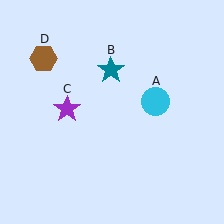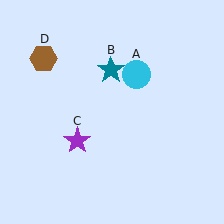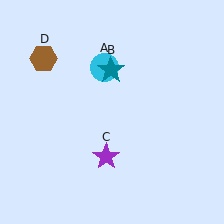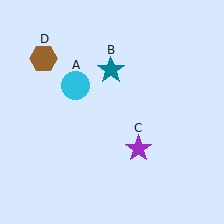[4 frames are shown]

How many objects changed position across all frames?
2 objects changed position: cyan circle (object A), purple star (object C).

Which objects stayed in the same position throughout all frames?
Teal star (object B) and brown hexagon (object D) remained stationary.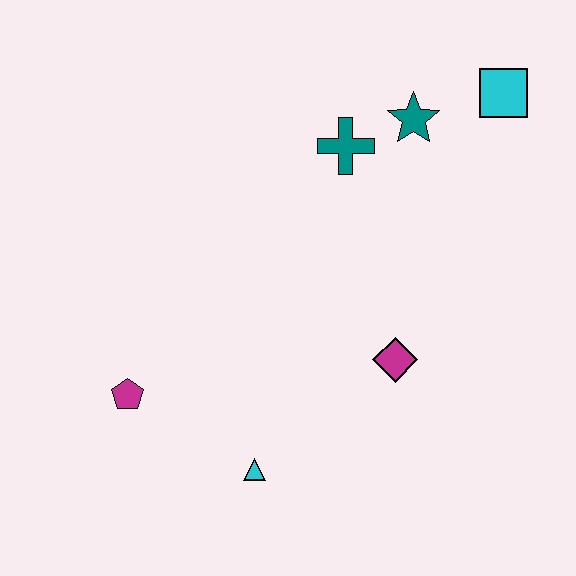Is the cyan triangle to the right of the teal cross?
No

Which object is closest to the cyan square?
The teal star is closest to the cyan square.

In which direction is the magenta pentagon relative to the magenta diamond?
The magenta pentagon is to the left of the magenta diamond.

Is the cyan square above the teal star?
Yes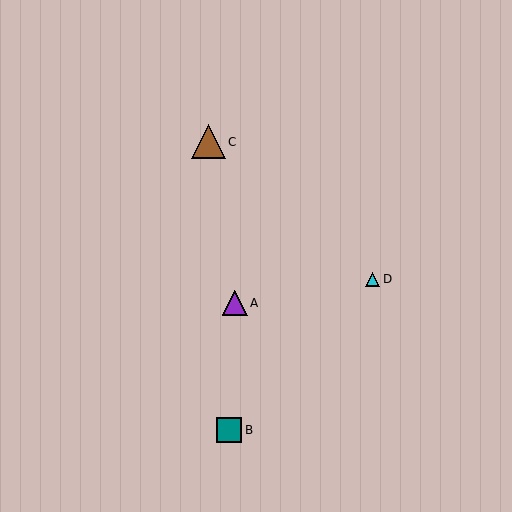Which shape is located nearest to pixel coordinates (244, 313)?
The purple triangle (labeled A) at (235, 303) is nearest to that location.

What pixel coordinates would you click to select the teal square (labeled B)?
Click at (229, 430) to select the teal square B.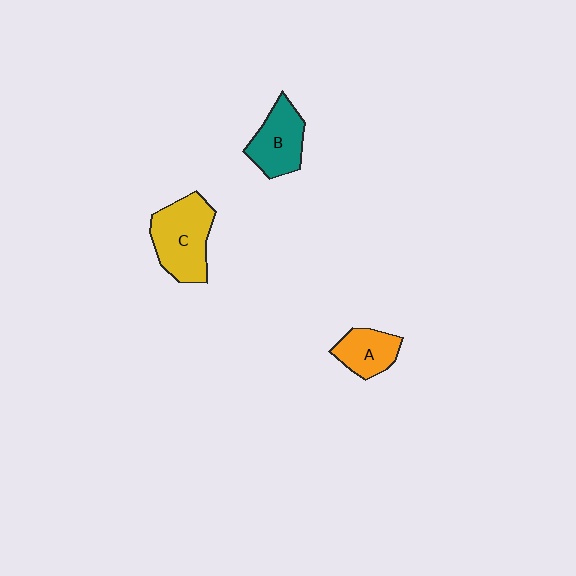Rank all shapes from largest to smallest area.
From largest to smallest: C (yellow), B (teal), A (orange).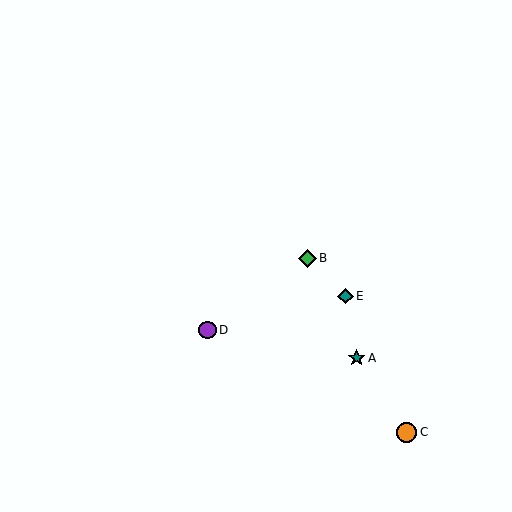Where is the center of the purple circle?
The center of the purple circle is at (207, 330).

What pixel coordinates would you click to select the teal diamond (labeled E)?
Click at (345, 296) to select the teal diamond E.